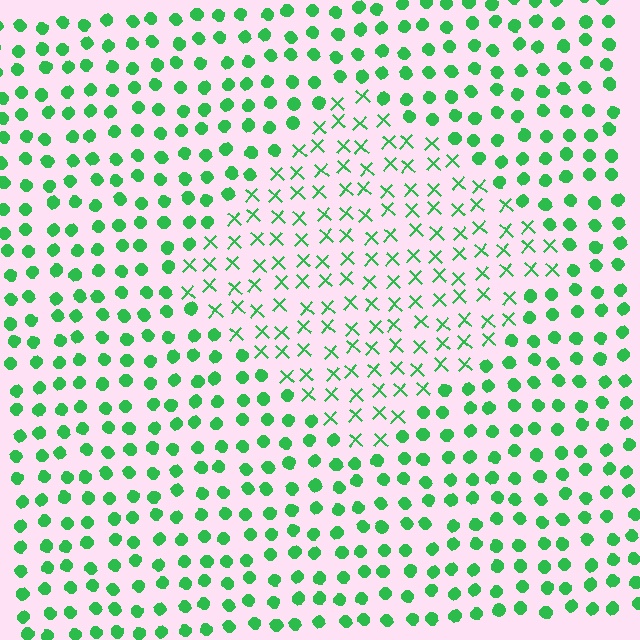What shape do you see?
I see a diamond.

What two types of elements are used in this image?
The image uses X marks inside the diamond region and circles outside it.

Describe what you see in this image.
The image is filled with small green elements arranged in a uniform grid. A diamond-shaped region contains X marks, while the surrounding area contains circles. The boundary is defined purely by the change in element shape.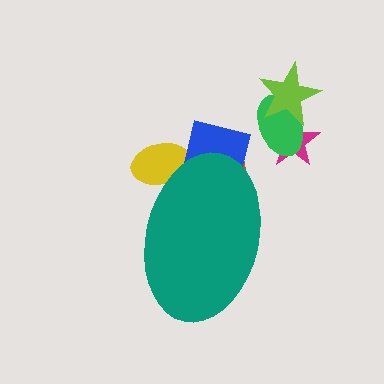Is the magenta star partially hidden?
No, the magenta star is fully visible.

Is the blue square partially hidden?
Yes, the blue square is partially hidden behind the teal ellipse.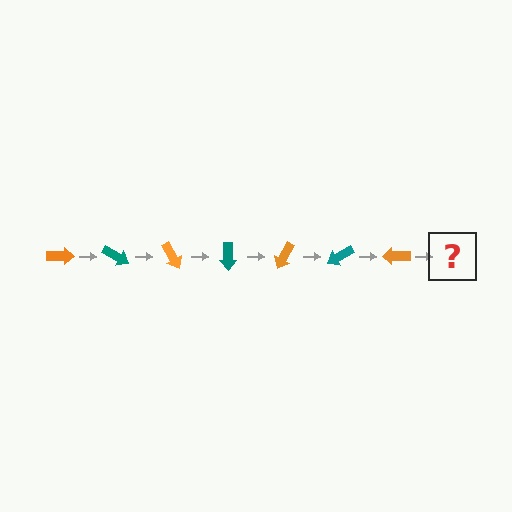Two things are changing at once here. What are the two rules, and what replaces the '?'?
The two rules are that it rotates 30 degrees each step and the color cycles through orange and teal. The '?' should be a teal arrow, rotated 210 degrees from the start.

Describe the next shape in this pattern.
It should be a teal arrow, rotated 210 degrees from the start.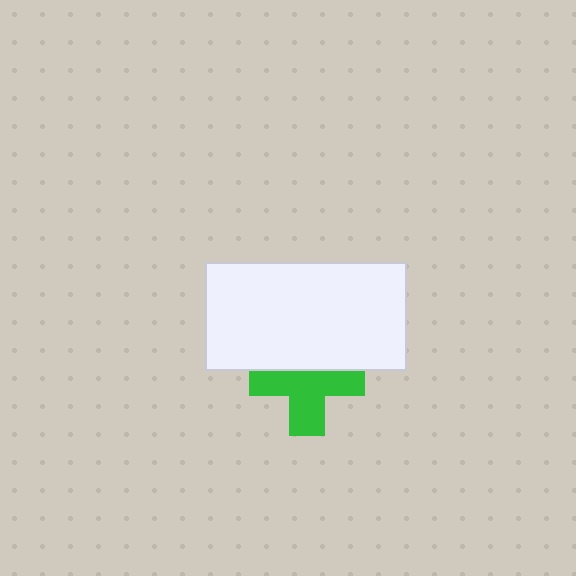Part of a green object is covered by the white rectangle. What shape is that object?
It is a cross.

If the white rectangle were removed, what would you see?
You would see the complete green cross.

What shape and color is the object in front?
The object in front is a white rectangle.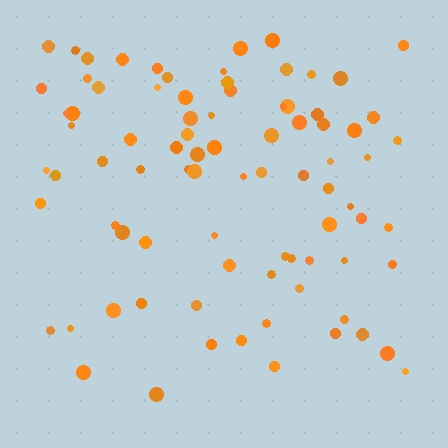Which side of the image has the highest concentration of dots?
The top.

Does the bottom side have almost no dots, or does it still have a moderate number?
Still a moderate number, just noticeably fewer than the top.